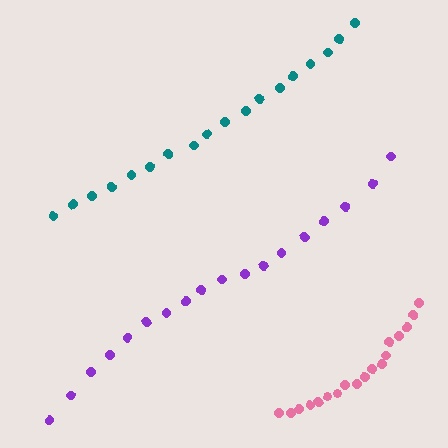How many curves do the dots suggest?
There are 3 distinct paths.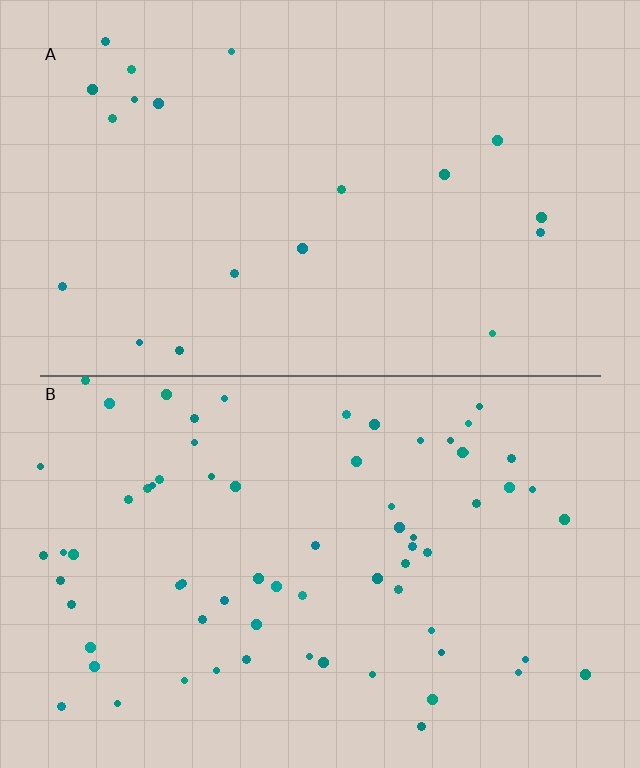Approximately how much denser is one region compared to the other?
Approximately 3.5× — region B over region A.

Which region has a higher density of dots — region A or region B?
B (the bottom).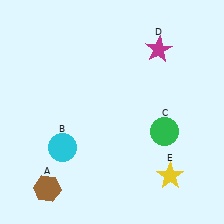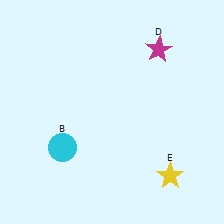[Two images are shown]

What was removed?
The green circle (C), the brown hexagon (A) were removed in Image 2.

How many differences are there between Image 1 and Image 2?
There are 2 differences between the two images.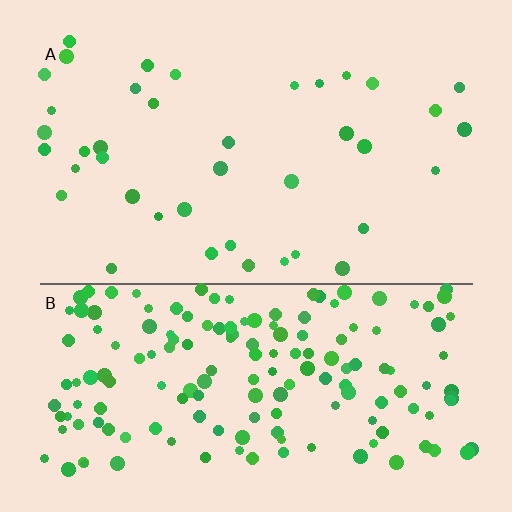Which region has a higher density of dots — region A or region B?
B (the bottom).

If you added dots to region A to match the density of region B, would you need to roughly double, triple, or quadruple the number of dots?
Approximately quadruple.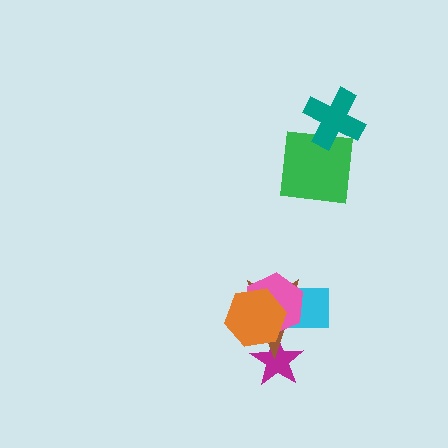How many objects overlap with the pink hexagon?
3 objects overlap with the pink hexagon.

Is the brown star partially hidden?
Yes, it is partially covered by another shape.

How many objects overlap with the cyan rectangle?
3 objects overlap with the cyan rectangle.